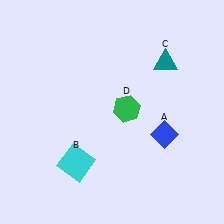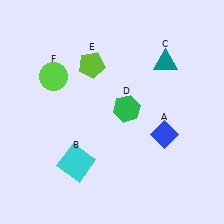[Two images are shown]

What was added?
A lime pentagon (E), a lime circle (F) were added in Image 2.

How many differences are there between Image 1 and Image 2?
There are 2 differences between the two images.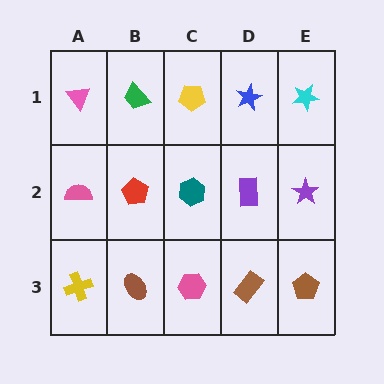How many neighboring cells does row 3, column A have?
2.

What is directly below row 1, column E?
A purple star.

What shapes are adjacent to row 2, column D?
A blue star (row 1, column D), a brown rectangle (row 3, column D), a teal hexagon (row 2, column C), a purple star (row 2, column E).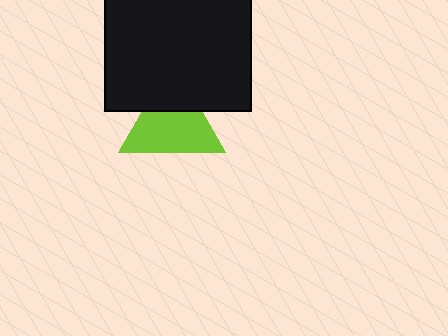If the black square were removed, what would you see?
You would see the complete lime triangle.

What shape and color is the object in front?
The object in front is a black square.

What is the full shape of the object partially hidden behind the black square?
The partially hidden object is a lime triangle.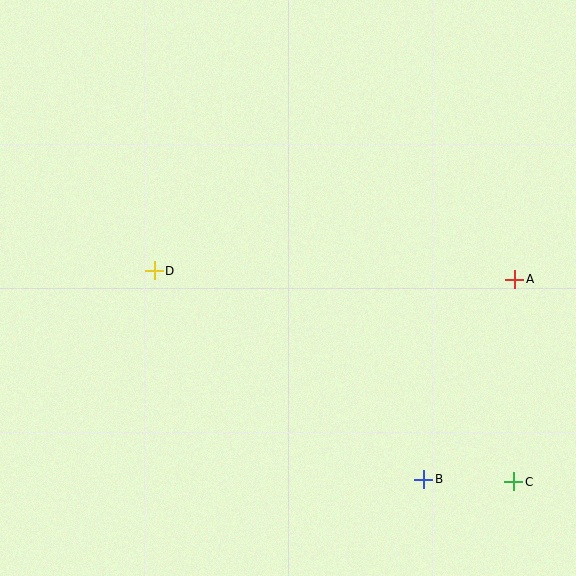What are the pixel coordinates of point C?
Point C is at (514, 482).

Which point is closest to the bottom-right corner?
Point C is closest to the bottom-right corner.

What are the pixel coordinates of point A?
Point A is at (515, 279).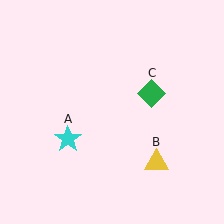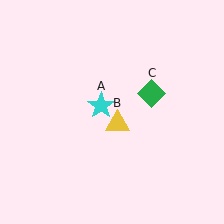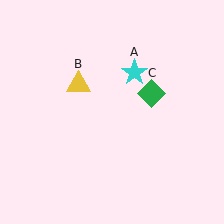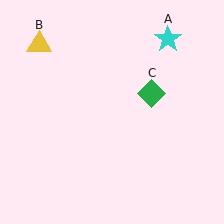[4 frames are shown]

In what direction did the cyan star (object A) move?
The cyan star (object A) moved up and to the right.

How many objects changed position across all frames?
2 objects changed position: cyan star (object A), yellow triangle (object B).